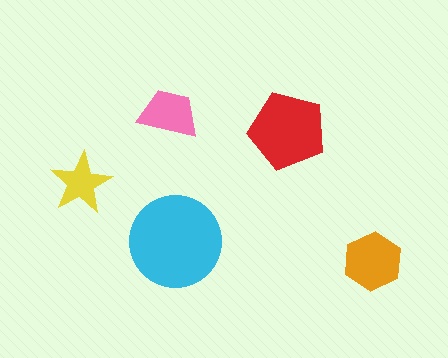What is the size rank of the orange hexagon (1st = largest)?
3rd.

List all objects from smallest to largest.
The yellow star, the pink trapezoid, the orange hexagon, the red pentagon, the cyan circle.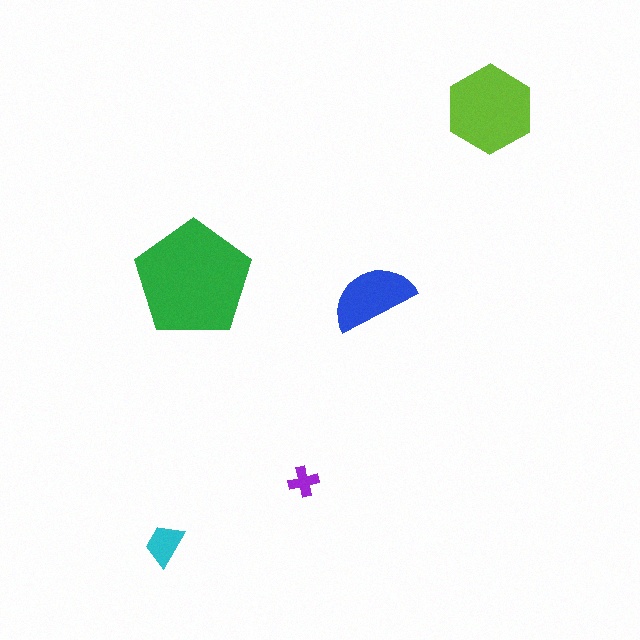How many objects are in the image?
There are 5 objects in the image.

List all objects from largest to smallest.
The green pentagon, the lime hexagon, the blue semicircle, the cyan trapezoid, the purple cross.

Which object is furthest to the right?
The lime hexagon is rightmost.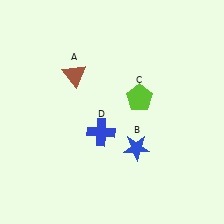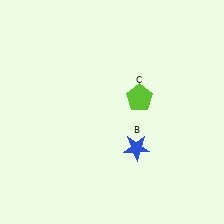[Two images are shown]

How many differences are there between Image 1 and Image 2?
There are 2 differences between the two images.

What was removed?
The brown triangle (A), the blue cross (D) were removed in Image 2.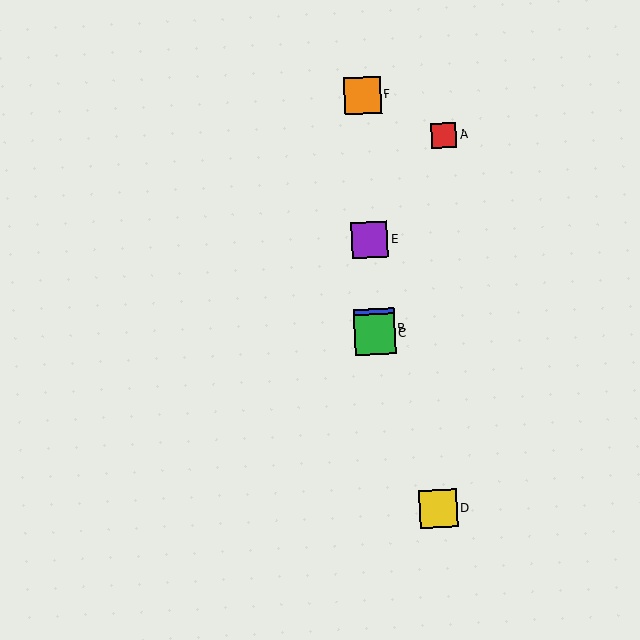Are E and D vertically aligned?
No, E is at x≈370 and D is at x≈438.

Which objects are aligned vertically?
Objects B, C, E, F are aligned vertically.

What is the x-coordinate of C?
Object C is at x≈375.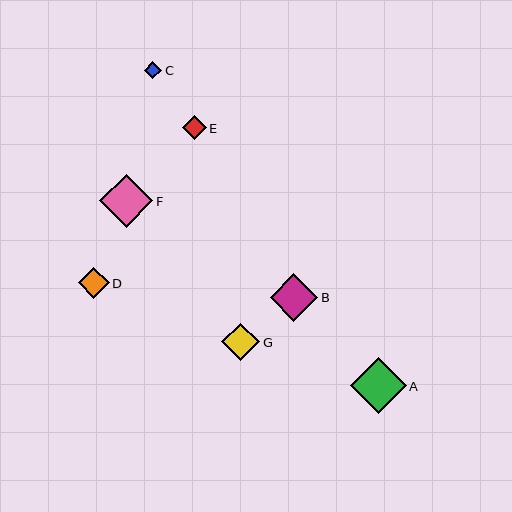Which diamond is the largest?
Diamond A is the largest with a size of approximately 56 pixels.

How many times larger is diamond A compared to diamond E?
Diamond A is approximately 2.3 times the size of diamond E.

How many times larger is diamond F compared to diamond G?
Diamond F is approximately 1.4 times the size of diamond G.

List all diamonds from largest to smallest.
From largest to smallest: A, F, B, G, D, E, C.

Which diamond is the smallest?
Diamond C is the smallest with a size of approximately 17 pixels.